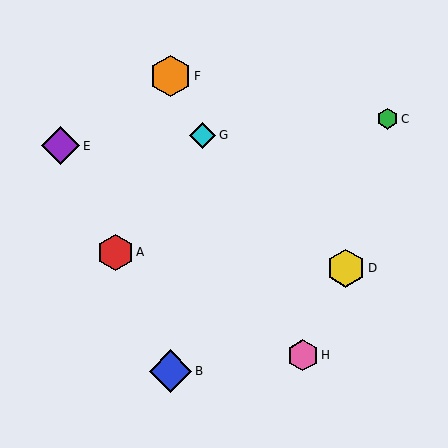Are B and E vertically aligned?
No, B is at x≈170 and E is at x≈60.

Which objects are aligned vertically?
Objects B, F are aligned vertically.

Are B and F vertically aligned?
Yes, both are at x≈170.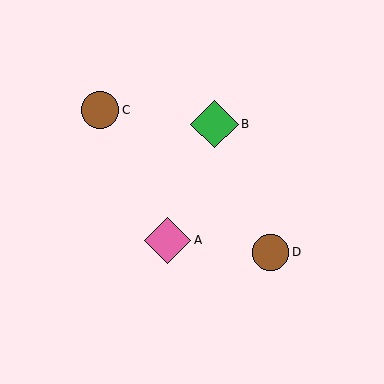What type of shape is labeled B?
Shape B is a green diamond.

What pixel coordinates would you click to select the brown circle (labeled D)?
Click at (270, 252) to select the brown circle D.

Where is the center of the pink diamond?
The center of the pink diamond is at (168, 240).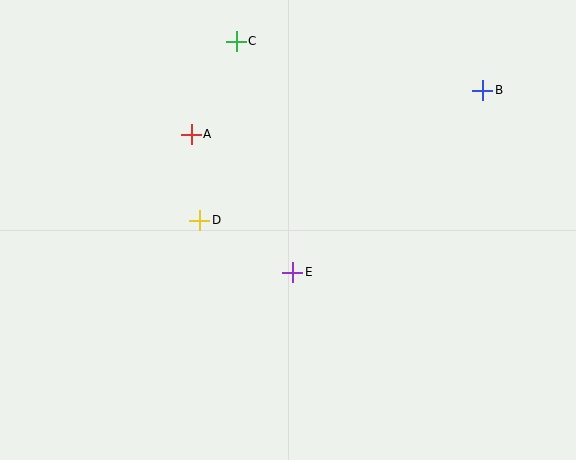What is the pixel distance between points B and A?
The distance between B and A is 295 pixels.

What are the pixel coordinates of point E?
Point E is at (293, 272).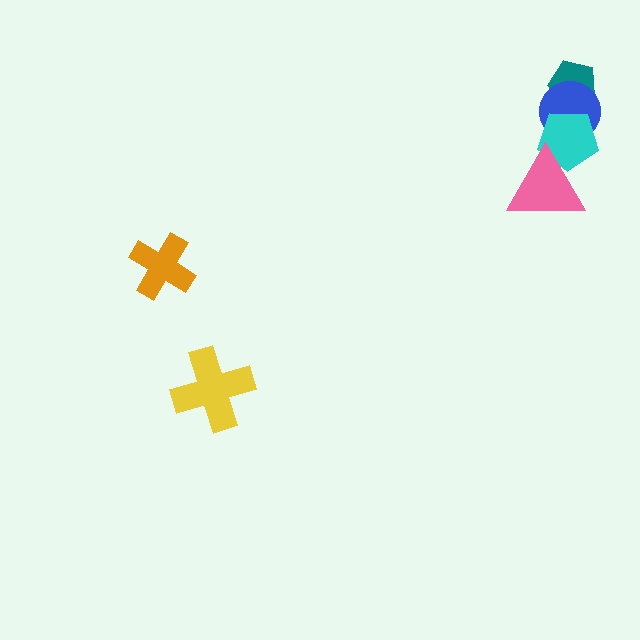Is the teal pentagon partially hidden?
Yes, it is partially covered by another shape.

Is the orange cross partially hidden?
No, no other shape covers it.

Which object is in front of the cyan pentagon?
The pink triangle is in front of the cyan pentagon.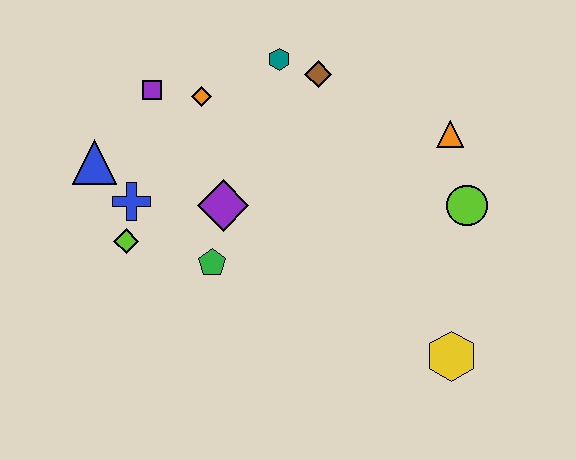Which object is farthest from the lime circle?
The blue triangle is farthest from the lime circle.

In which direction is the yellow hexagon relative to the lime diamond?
The yellow hexagon is to the right of the lime diamond.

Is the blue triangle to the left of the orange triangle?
Yes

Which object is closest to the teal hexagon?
The brown diamond is closest to the teal hexagon.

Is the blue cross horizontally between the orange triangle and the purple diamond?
No